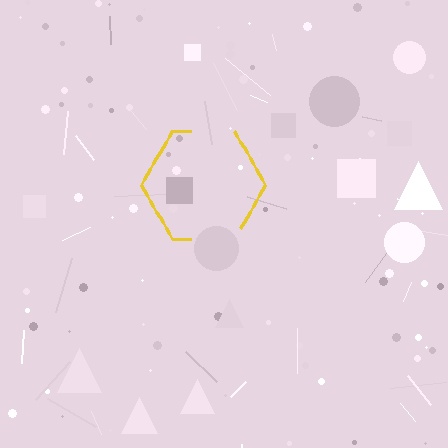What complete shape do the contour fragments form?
The contour fragments form a hexagon.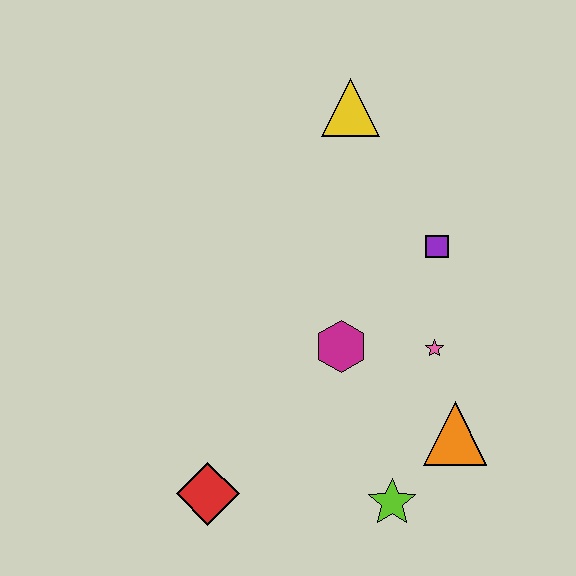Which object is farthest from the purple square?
The red diamond is farthest from the purple square.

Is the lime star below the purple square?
Yes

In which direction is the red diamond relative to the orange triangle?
The red diamond is to the left of the orange triangle.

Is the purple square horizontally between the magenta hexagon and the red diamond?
No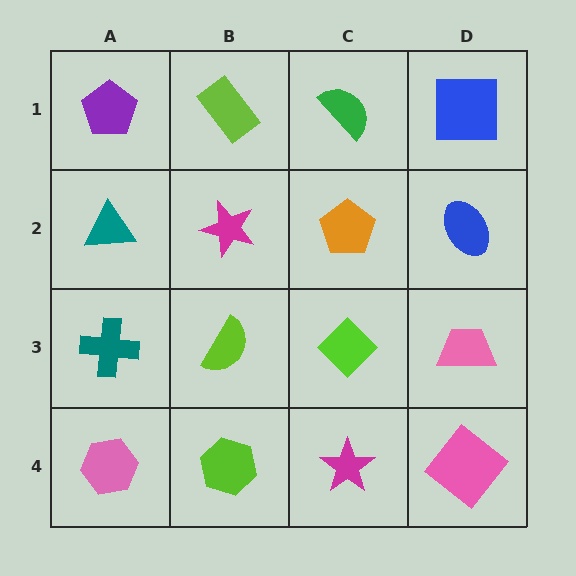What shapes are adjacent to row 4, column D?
A pink trapezoid (row 3, column D), a magenta star (row 4, column C).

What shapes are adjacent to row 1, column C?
An orange pentagon (row 2, column C), a lime rectangle (row 1, column B), a blue square (row 1, column D).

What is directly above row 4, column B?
A lime semicircle.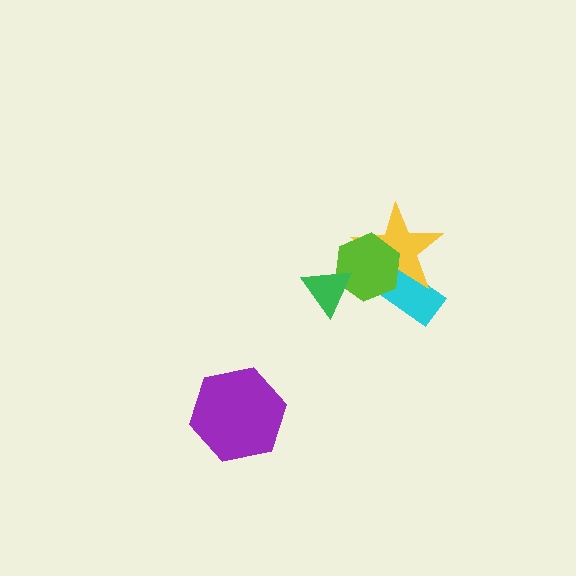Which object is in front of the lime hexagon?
The green triangle is in front of the lime hexagon.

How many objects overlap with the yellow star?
2 objects overlap with the yellow star.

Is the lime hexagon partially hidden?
Yes, it is partially covered by another shape.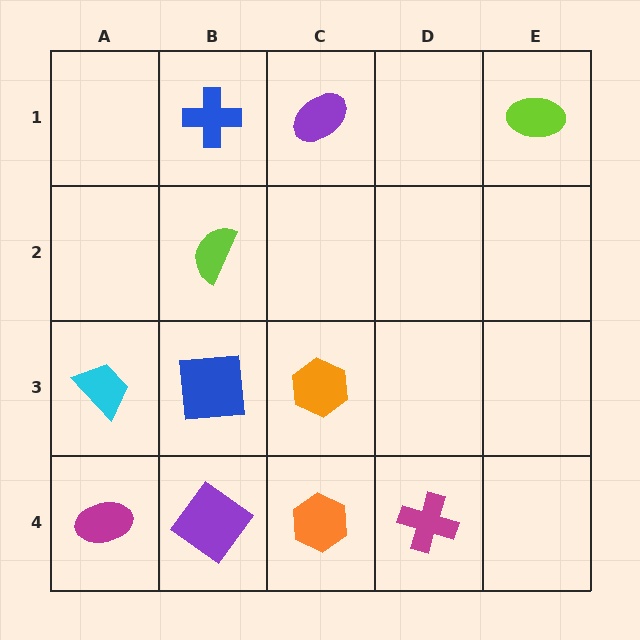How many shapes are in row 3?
3 shapes.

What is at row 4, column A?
A magenta ellipse.